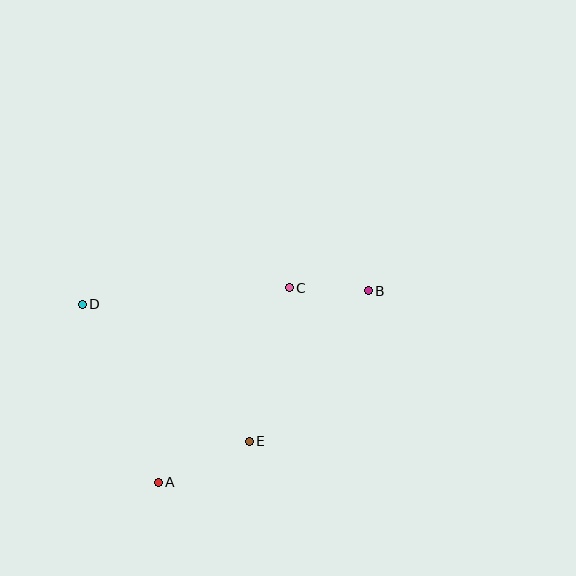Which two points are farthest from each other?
Points B and D are farthest from each other.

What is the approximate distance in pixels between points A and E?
The distance between A and E is approximately 100 pixels.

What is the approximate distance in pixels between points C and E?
The distance between C and E is approximately 159 pixels.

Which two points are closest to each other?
Points B and C are closest to each other.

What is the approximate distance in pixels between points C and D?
The distance between C and D is approximately 207 pixels.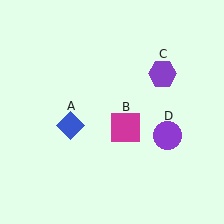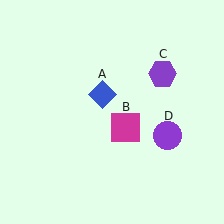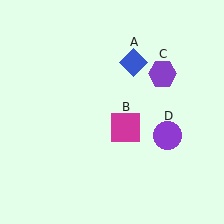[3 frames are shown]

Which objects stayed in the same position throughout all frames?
Magenta square (object B) and purple hexagon (object C) and purple circle (object D) remained stationary.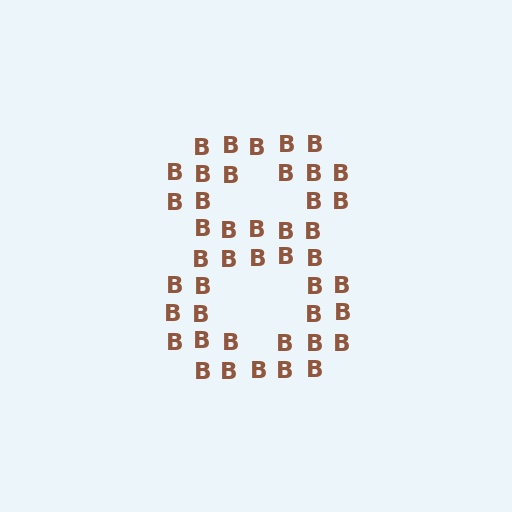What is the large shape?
The large shape is the digit 8.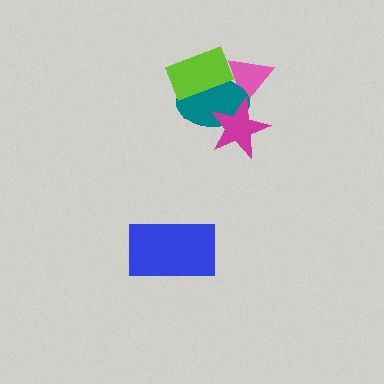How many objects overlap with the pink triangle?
3 objects overlap with the pink triangle.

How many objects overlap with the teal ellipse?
3 objects overlap with the teal ellipse.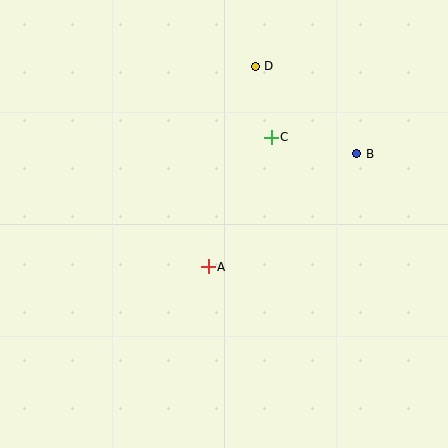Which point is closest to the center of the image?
Point A at (208, 267) is closest to the center.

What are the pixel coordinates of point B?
Point B is at (357, 154).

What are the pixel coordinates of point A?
Point A is at (208, 267).